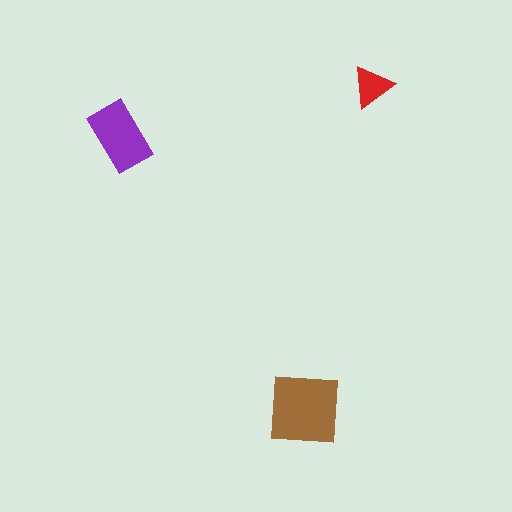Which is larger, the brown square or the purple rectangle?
The brown square.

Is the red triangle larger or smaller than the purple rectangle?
Smaller.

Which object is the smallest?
The red triangle.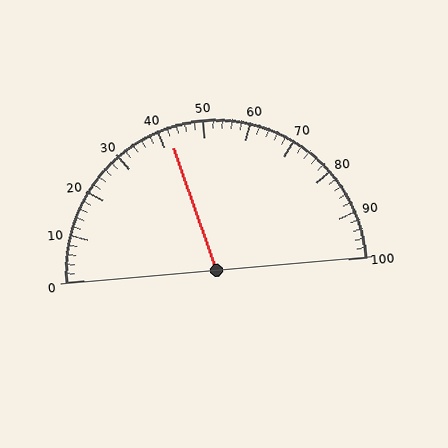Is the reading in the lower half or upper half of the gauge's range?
The reading is in the lower half of the range (0 to 100).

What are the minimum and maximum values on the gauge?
The gauge ranges from 0 to 100.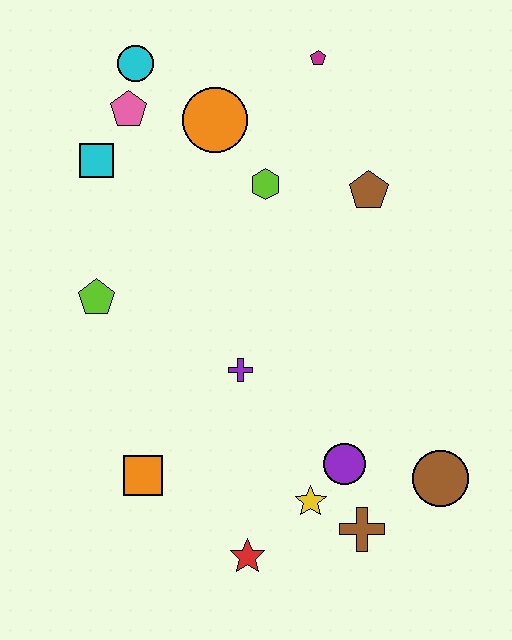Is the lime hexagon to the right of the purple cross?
Yes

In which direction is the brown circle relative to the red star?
The brown circle is to the right of the red star.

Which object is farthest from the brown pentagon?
The red star is farthest from the brown pentagon.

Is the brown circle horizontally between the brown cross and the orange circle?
No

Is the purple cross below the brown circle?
No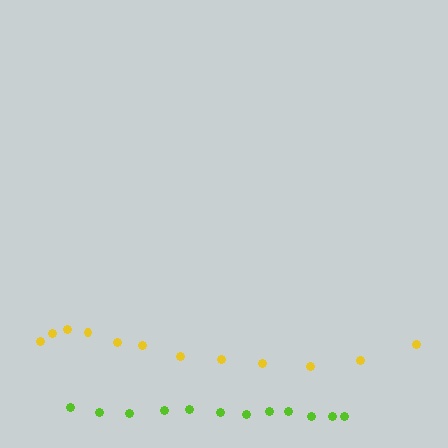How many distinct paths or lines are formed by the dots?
There are 2 distinct paths.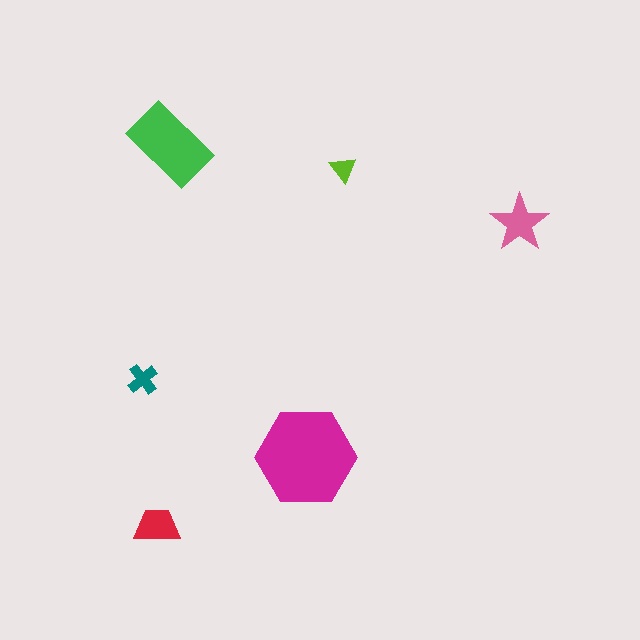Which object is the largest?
The magenta hexagon.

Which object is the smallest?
The lime triangle.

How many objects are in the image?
There are 6 objects in the image.